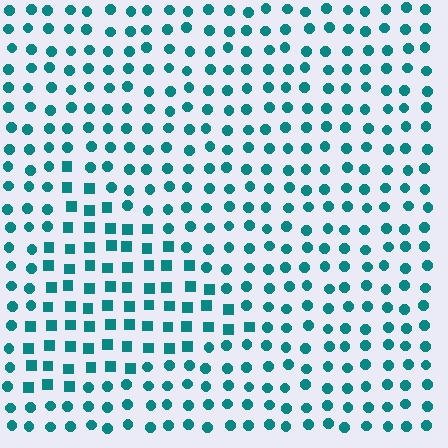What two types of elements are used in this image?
The image uses squares inside the triangle region and circles outside it.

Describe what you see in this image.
The image is filled with small teal elements arranged in a uniform grid. A triangle-shaped region contains squares, while the surrounding area contains circles. The boundary is defined purely by the change in element shape.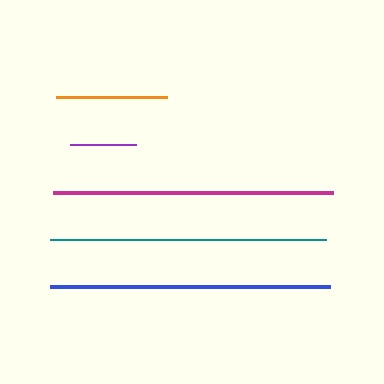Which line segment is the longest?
The magenta line is the longest at approximately 281 pixels.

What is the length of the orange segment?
The orange segment is approximately 111 pixels long.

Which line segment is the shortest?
The purple line is the shortest at approximately 66 pixels.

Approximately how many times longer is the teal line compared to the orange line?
The teal line is approximately 2.5 times the length of the orange line.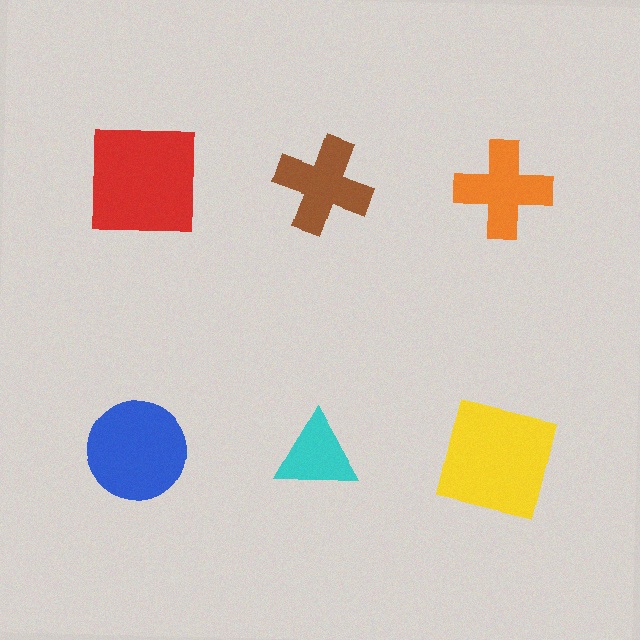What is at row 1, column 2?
A brown cross.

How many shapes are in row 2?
3 shapes.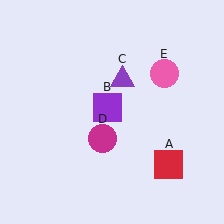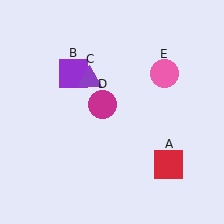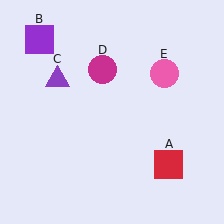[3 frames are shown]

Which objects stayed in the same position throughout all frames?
Red square (object A) and pink circle (object E) remained stationary.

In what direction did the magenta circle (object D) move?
The magenta circle (object D) moved up.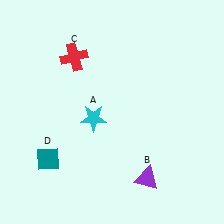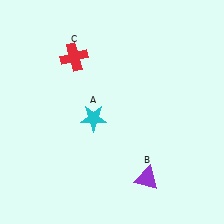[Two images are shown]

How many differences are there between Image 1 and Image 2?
There is 1 difference between the two images.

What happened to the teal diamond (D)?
The teal diamond (D) was removed in Image 2. It was in the bottom-left area of Image 1.